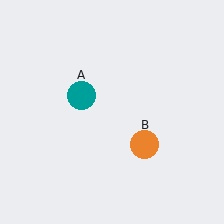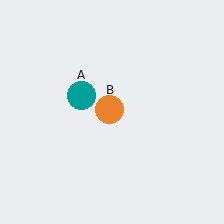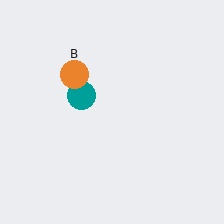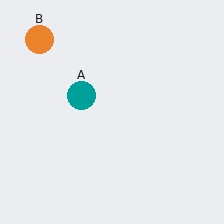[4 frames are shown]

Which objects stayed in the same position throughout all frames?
Teal circle (object A) remained stationary.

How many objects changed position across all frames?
1 object changed position: orange circle (object B).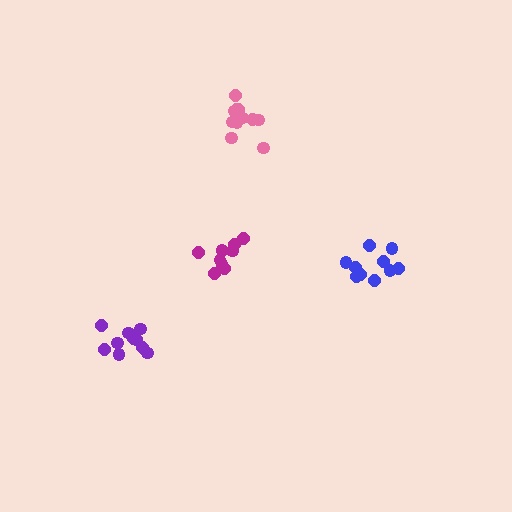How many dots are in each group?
Group 1: 10 dots, Group 2: 10 dots, Group 3: 11 dots, Group 4: 9 dots (40 total).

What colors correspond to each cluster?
The clusters are colored: purple, blue, pink, magenta.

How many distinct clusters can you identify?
There are 4 distinct clusters.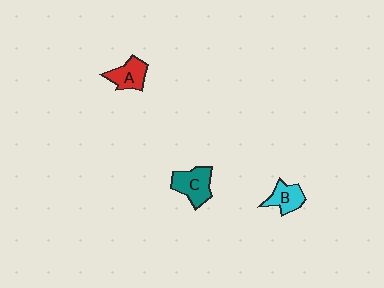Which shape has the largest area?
Shape C (teal).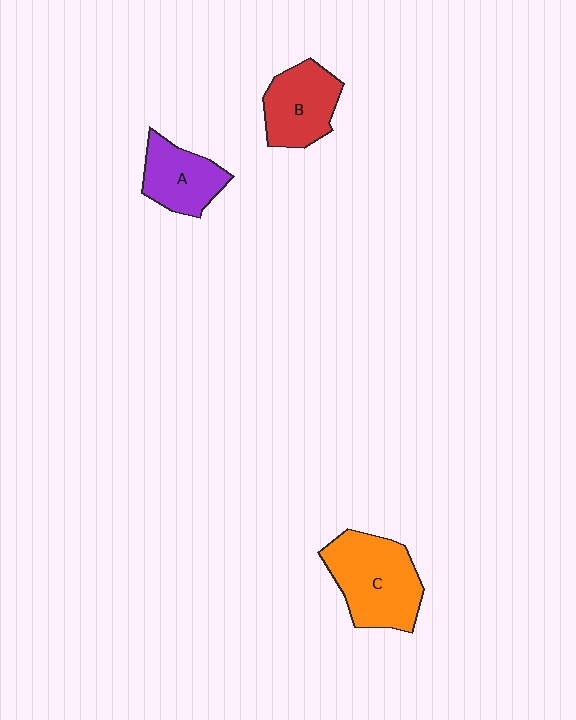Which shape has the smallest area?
Shape A (purple).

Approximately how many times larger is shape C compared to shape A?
Approximately 1.6 times.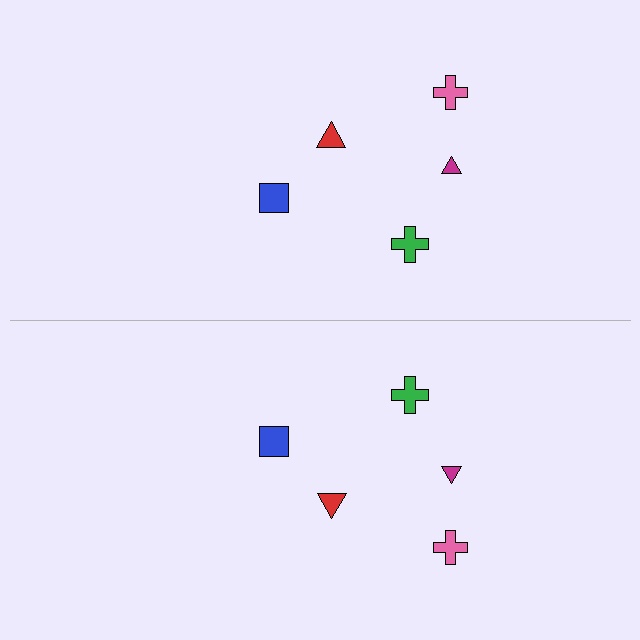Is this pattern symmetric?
Yes, this pattern has bilateral (reflection) symmetry.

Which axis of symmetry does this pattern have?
The pattern has a horizontal axis of symmetry running through the center of the image.